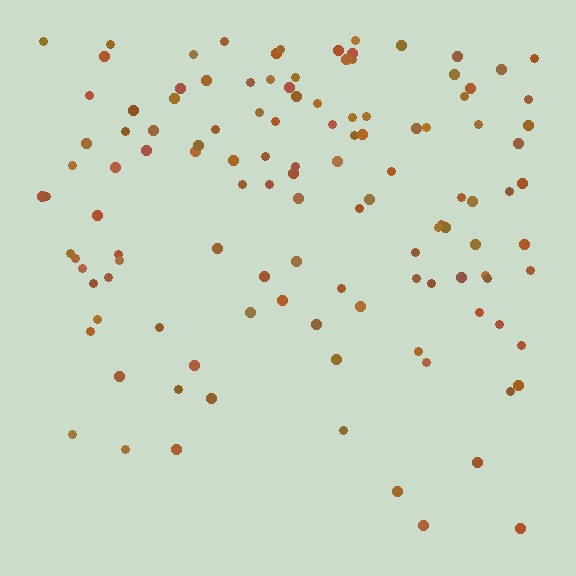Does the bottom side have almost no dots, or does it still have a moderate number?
Still a moderate number, just noticeably fewer than the top.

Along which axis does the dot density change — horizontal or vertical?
Vertical.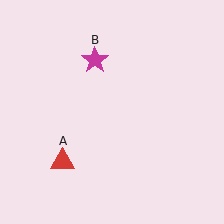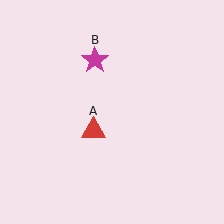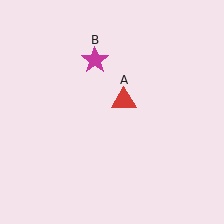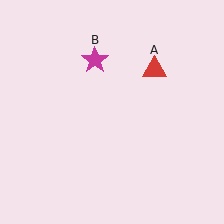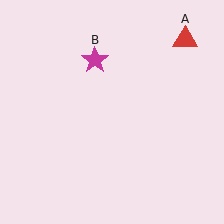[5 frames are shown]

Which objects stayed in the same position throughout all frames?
Magenta star (object B) remained stationary.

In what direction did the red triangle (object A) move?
The red triangle (object A) moved up and to the right.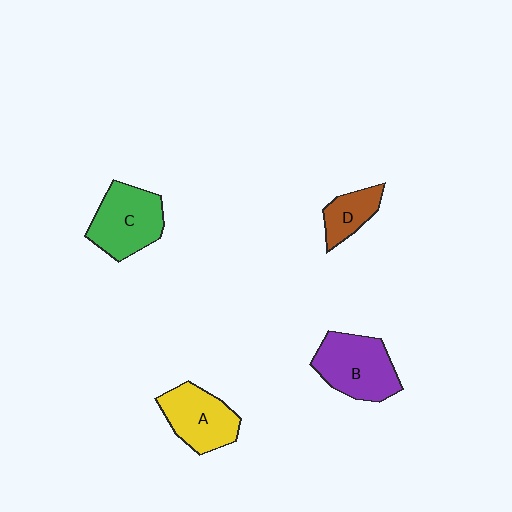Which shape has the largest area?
Shape B (purple).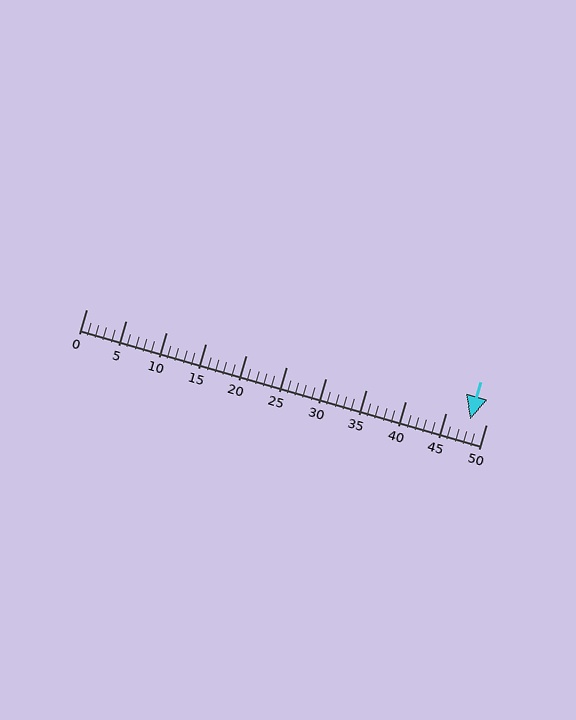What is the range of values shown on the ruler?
The ruler shows values from 0 to 50.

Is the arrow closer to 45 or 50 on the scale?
The arrow is closer to 50.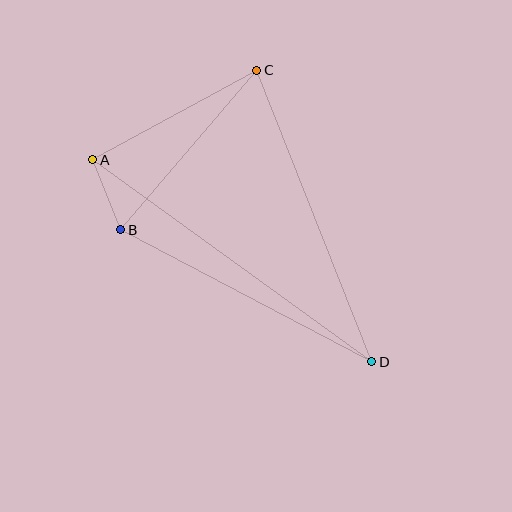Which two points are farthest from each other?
Points A and D are farthest from each other.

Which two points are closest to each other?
Points A and B are closest to each other.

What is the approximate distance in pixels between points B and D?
The distance between B and D is approximately 284 pixels.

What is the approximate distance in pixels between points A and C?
The distance between A and C is approximately 187 pixels.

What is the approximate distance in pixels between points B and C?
The distance between B and C is approximately 210 pixels.